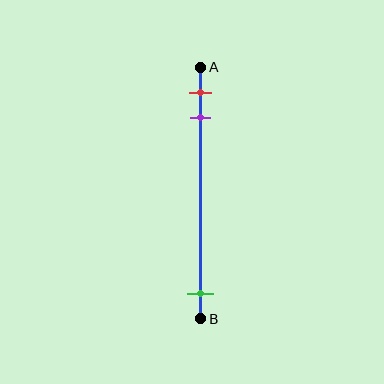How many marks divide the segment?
There are 3 marks dividing the segment.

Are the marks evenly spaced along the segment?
No, the marks are not evenly spaced.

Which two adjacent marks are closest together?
The red and purple marks are the closest adjacent pair.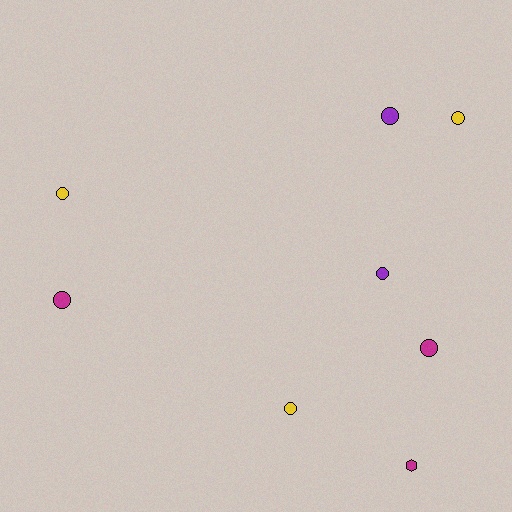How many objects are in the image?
There are 8 objects.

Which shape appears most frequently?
Circle, with 7 objects.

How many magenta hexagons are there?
There is 1 magenta hexagon.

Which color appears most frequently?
Magenta, with 3 objects.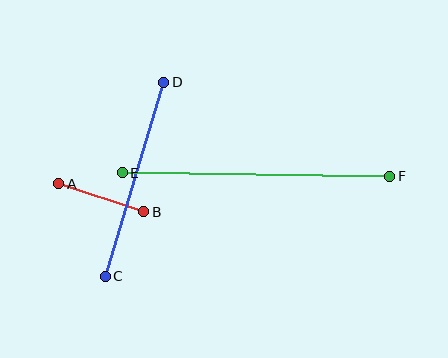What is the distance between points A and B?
The distance is approximately 89 pixels.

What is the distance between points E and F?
The distance is approximately 268 pixels.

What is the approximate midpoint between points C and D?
The midpoint is at approximately (135, 179) pixels.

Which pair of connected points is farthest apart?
Points E and F are farthest apart.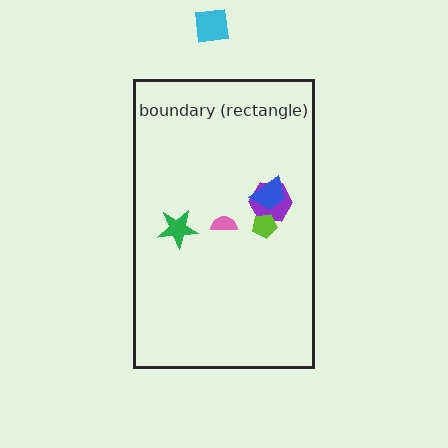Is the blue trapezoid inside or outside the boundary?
Inside.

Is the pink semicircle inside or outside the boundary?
Inside.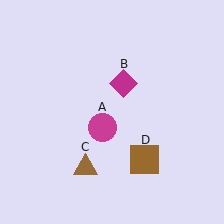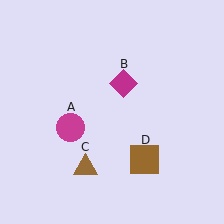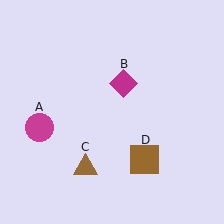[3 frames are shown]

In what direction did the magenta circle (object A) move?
The magenta circle (object A) moved left.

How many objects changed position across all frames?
1 object changed position: magenta circle (object A).